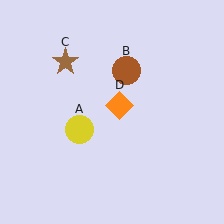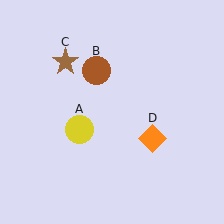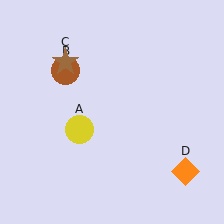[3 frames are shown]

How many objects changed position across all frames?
2 objects changed position: brown circle (object B), orange diamond (object D).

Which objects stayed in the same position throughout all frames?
Yellow circle (object A) and brown star (object C) remained stationary.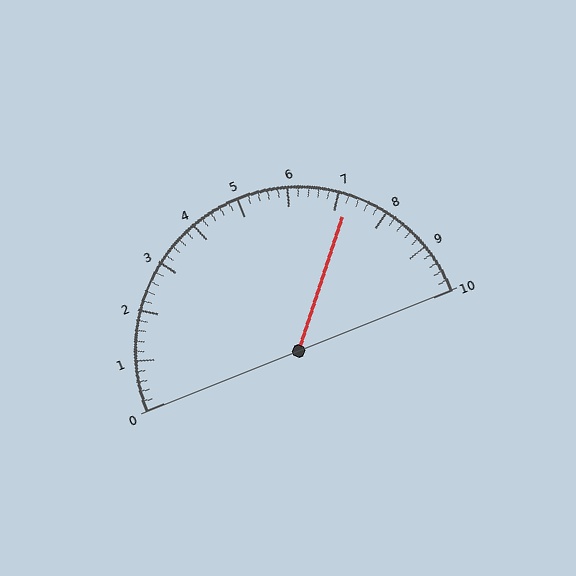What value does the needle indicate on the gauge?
The needle indicates approximately 7.2.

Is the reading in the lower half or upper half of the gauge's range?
The reading is in the upper half of the range (0 to 10).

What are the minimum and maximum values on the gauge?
The gauge ranges from 0 to 10.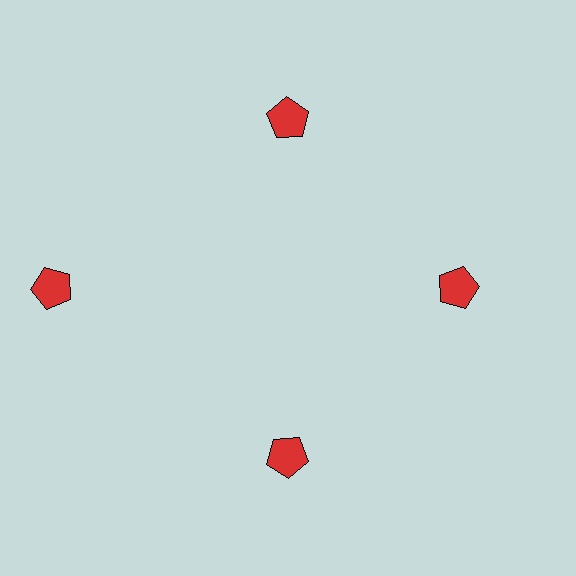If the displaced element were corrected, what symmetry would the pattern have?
It would have 4-fold rotational symmetry — the pattern would map onto itself every 90 degrees.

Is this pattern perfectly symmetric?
No. The 4 red pentagons are arranged in a ring, but one element near the 9 o'clock position is pushed outward from the center, breaking the 4-fold rotational symmetry.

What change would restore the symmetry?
The symmetry would be restored by moving it inward, back onto the ring so that all 4 pentagons sit at equal angles and equal distance from the center.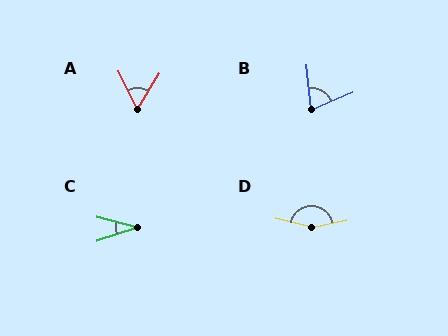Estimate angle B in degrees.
Approximately 73 degrees.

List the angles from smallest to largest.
C (32°), A (57°), B (73°), D (154°).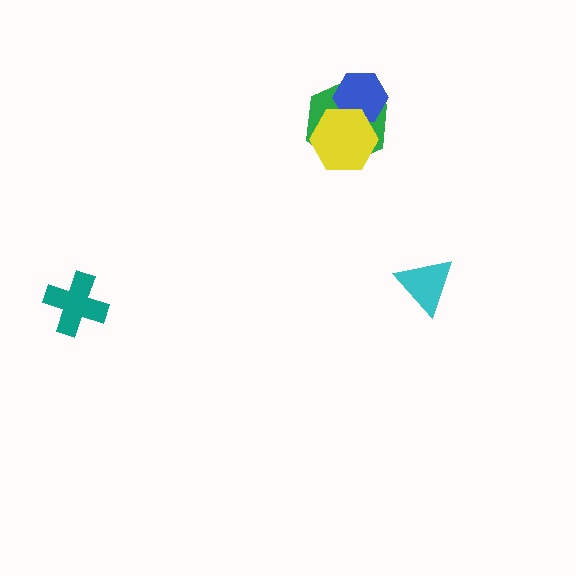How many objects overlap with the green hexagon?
2 objects overlap with the green hexagon.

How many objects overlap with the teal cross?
0 objects overlap with the teal cross.